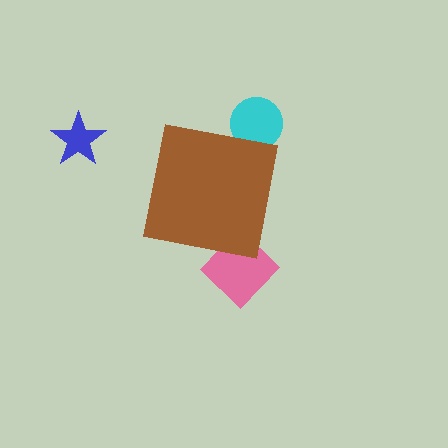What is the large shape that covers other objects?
A brown square.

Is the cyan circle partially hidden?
Yes, the cyan circle is partially hidden behind the brown square.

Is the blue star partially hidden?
No, the blue star is fully visible.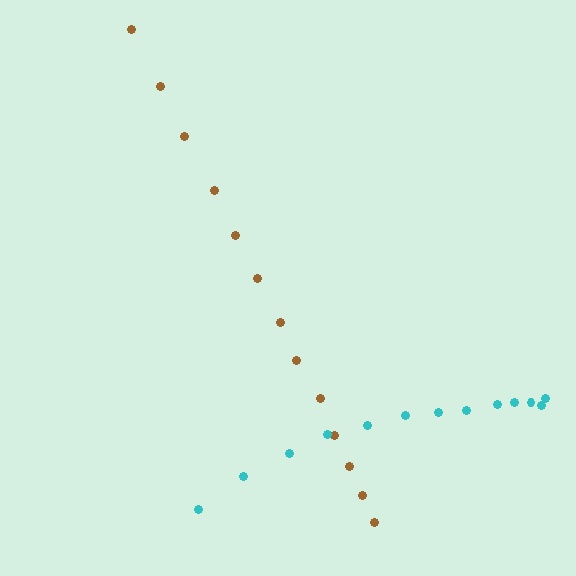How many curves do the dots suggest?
There are 2 distinct paths.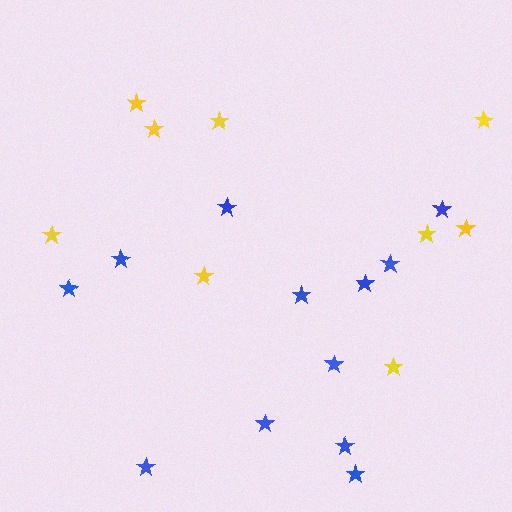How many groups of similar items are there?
There are 2 groups: one group of blue stars (12) and one group of yellow stars (9).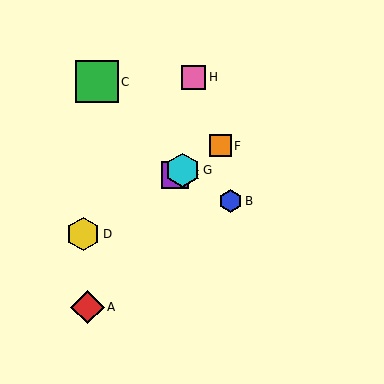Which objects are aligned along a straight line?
Objects D, E, F, G are aligned along a straight line.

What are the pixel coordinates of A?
Object A is at (87, 307).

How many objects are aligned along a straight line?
4 objects (D, E, F, G) are aligned along a straight line.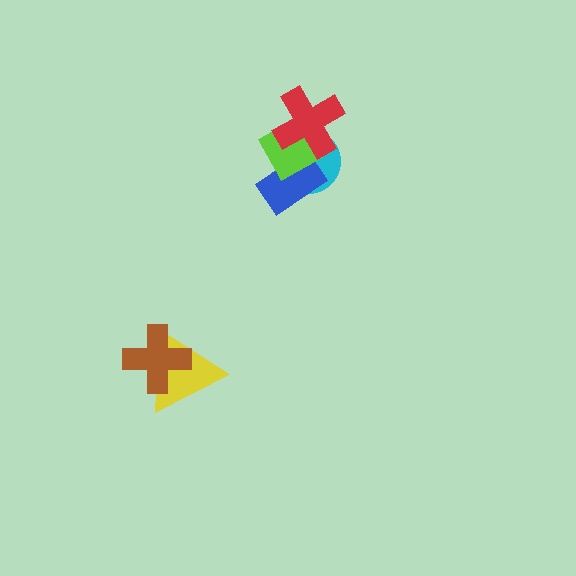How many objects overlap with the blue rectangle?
2 objects overlap with the blue rectangle.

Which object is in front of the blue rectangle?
The lime diamond is in front of the blue rectangle.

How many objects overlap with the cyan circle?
3 objects overlap with the cyan circle.